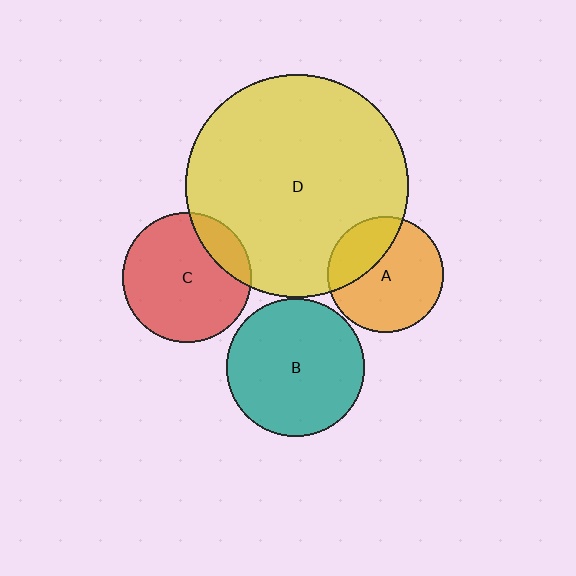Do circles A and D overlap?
Yes.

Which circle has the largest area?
Circle D (yellow).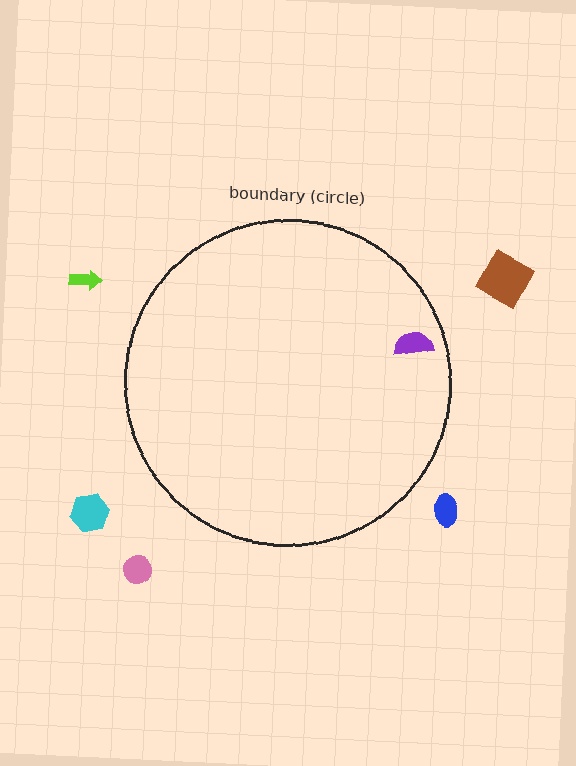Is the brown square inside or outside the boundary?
Outside.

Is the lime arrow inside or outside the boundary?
Outside.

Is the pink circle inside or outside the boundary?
Outside.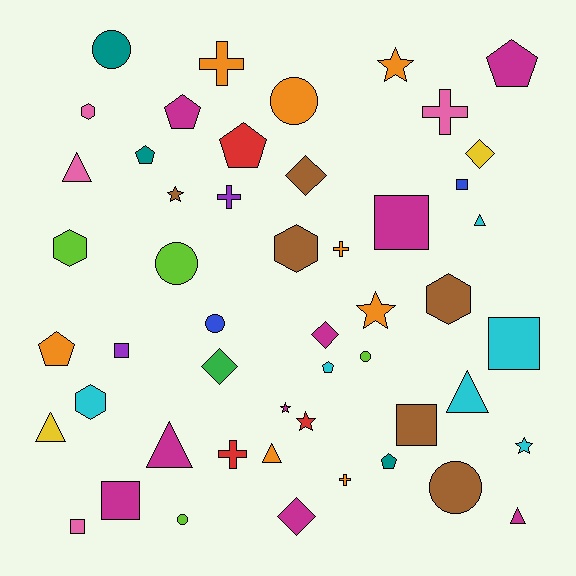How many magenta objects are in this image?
There are 9 magenta objects.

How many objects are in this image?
There are 50 objects.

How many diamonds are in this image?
There are 5 diamonds.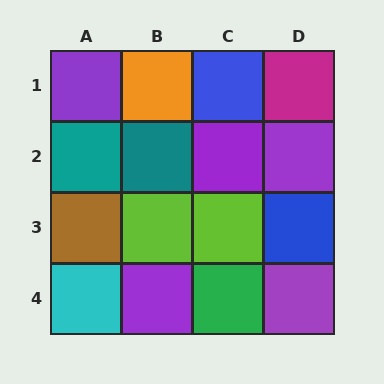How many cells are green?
1 cell is green.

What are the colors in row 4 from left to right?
Cyan, purple, green, purple.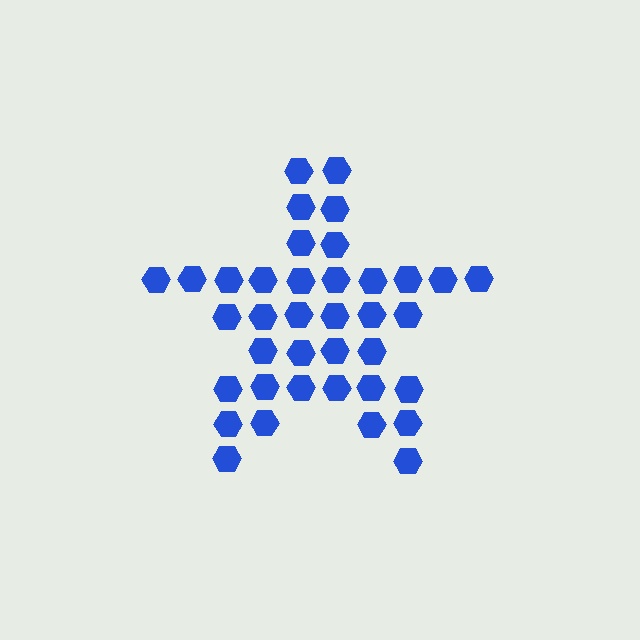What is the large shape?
The large shape is a star.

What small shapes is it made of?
It is made of small hexagons.